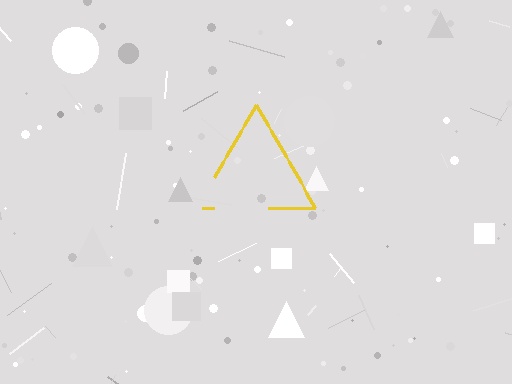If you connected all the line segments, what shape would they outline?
They would outline a triangle.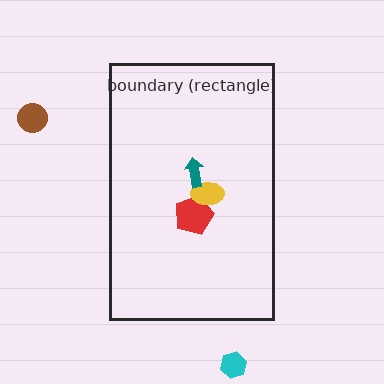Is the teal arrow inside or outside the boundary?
Inside.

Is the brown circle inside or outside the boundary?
Outside.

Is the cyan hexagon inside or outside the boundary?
Outside.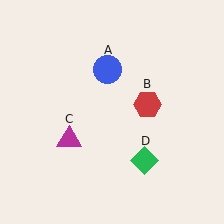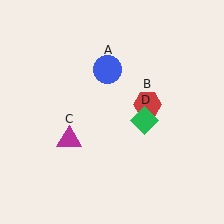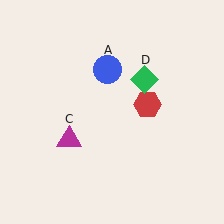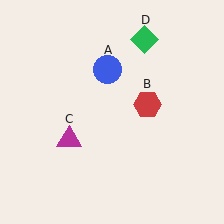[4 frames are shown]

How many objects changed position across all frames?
1 object changed position: green diamond (object D).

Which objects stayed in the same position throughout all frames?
Blue circle (object A) and red hexagon (object B) and magenta triangle (object C) remained stationary.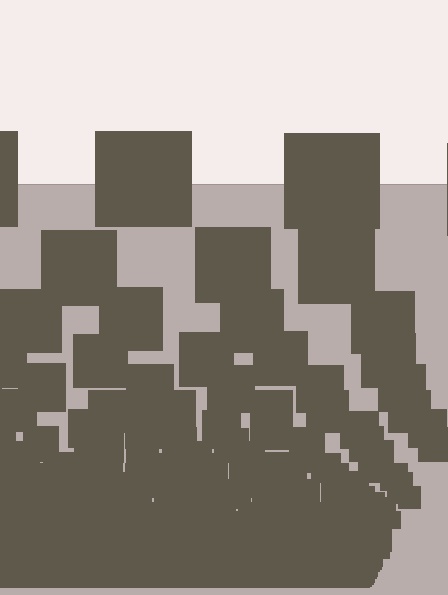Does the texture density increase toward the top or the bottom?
Density increases toward the bottom.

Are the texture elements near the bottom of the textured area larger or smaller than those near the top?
Smaller. The gradient is inverted — elements near the bottom are smaller and denser.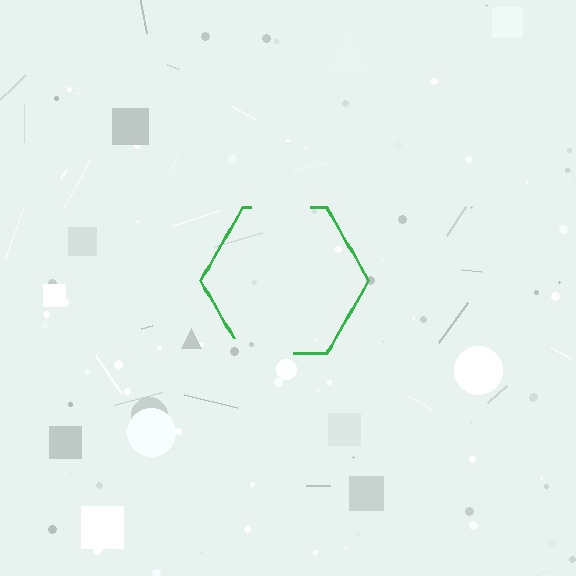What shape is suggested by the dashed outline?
The dashed outline suggests a hexagon.